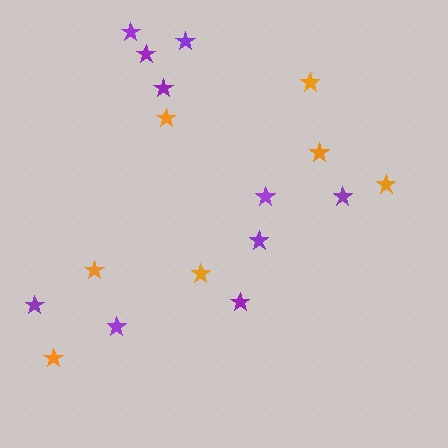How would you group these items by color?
There are 2 groups: one group of orange stars (7) and one group of purple stars (10).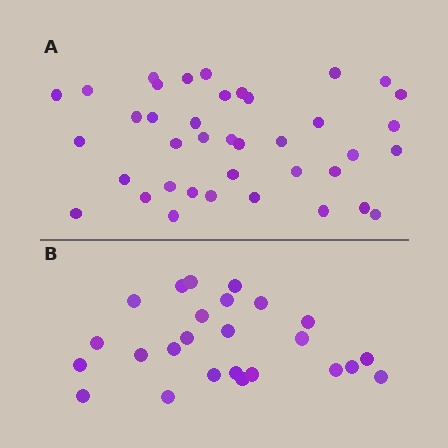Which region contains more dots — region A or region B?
Region A (the top region) has more dots.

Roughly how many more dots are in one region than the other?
Region A has approximately 15 more dots than region B.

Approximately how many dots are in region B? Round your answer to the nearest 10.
About 20 dots. (The exact count is 25, which rounds to 20.)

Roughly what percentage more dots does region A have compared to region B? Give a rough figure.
About 55% more.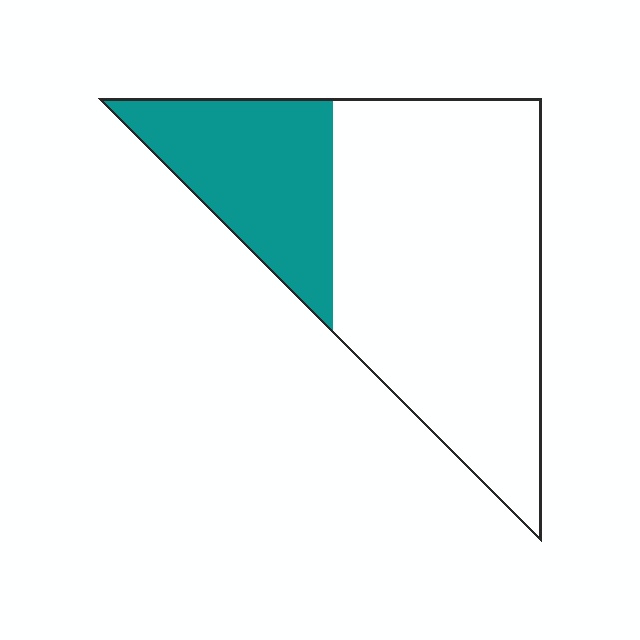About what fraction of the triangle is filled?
About one quarter (1/4).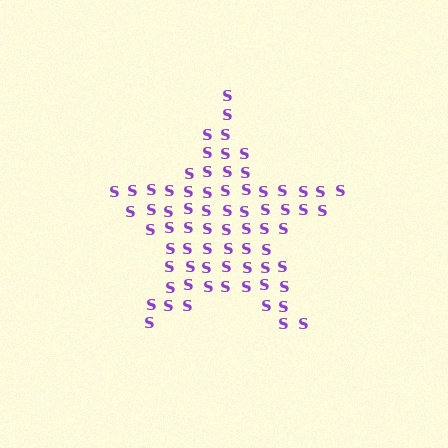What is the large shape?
The large shape is a star.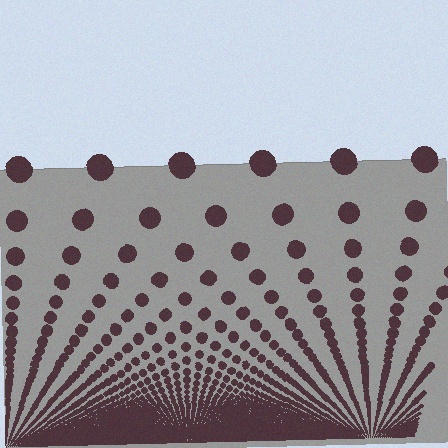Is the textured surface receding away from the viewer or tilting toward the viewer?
The surface appears to tilt toward the viewer. Texture elements get larger and sparser toward the top.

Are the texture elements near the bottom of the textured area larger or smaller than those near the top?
Smaller. The gradient is inverted — elements near the bottom are smaller and denser.